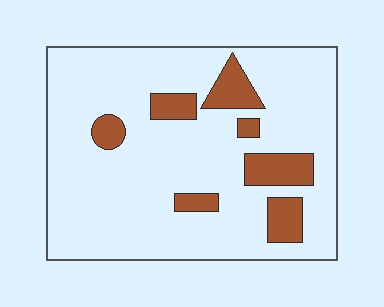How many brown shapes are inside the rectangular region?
7.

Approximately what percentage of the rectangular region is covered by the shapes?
Approximately 15%.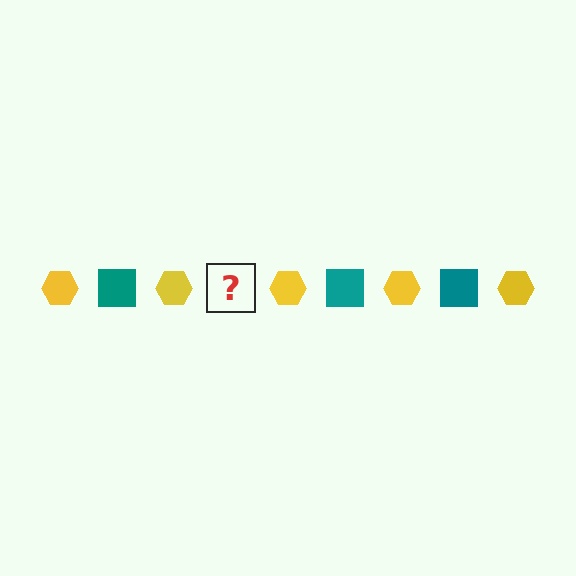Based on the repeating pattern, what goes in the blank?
The blank should be a teal square.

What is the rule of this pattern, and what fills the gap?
The rule is that the pattern alternates between yellow hexagon and teal square. The gap should be filled with a teal square.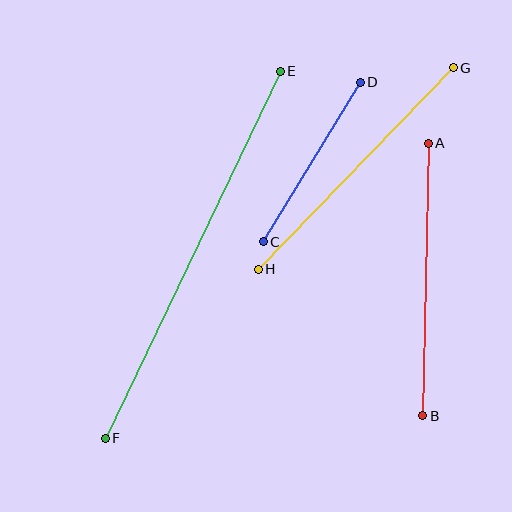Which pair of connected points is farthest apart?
Points E and F are farthest apart.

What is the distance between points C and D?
The distance is approximately 187 pixels.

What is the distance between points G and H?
The distance is approximately 280 pixels.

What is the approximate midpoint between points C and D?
The midpoint is at approximately (312, 162) pixels.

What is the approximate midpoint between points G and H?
The midpoint is at approximately (356, 168) pixels.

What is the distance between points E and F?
The distance is approximately 407 pixels.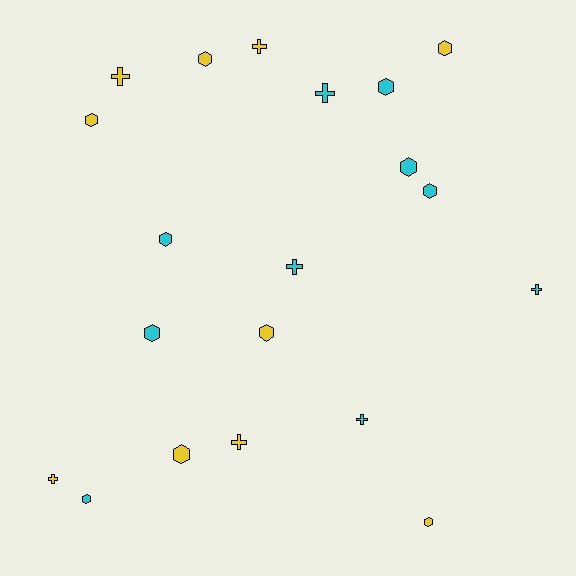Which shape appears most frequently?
Hexagon, with 12 objects.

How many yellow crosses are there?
There are 4 yellow crosses.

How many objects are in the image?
There are 20 objects.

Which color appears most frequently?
Cyan, with 10 objects.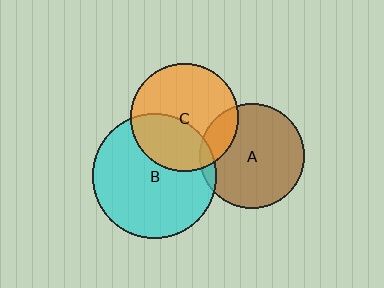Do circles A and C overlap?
Yes.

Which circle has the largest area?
Circle B (cyan).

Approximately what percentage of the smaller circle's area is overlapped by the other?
Approximately 15%.